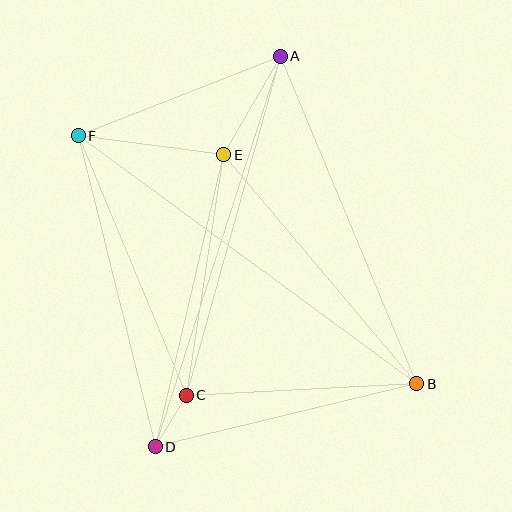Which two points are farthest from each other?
Points B and F are farthest from each other.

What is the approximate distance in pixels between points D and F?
The distance between D and F is approximately 320 pixels.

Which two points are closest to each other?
Points C and D are closest to each other.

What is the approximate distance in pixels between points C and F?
The distance between C and F is approximately 281 pixels.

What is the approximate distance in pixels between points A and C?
The distance between A and C is approximately 352 pixels.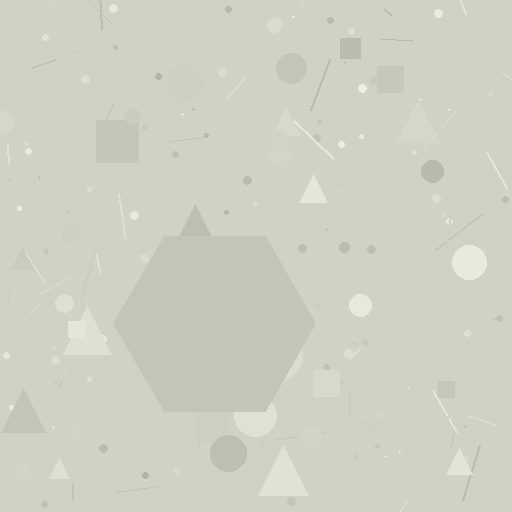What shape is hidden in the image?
A hexagon is hidden in the image.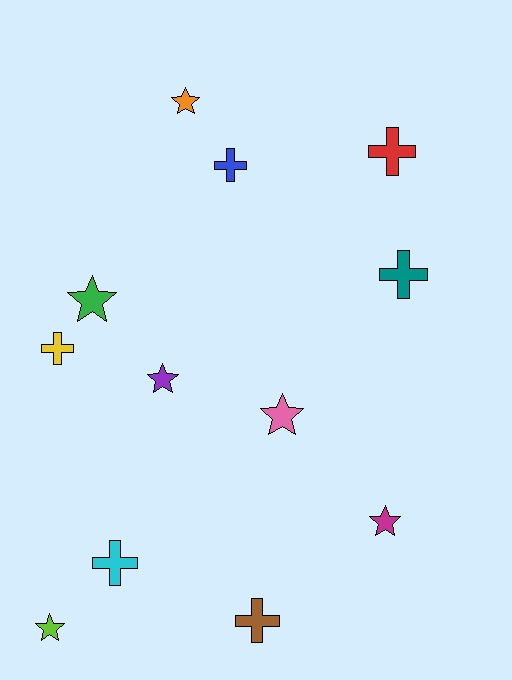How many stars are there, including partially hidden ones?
There are 6 stars.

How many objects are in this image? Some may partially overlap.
There are 12 objects.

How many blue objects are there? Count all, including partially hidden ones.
There is 1 blue object.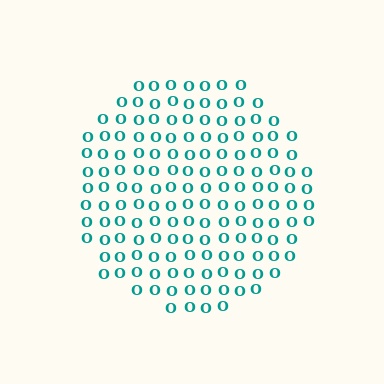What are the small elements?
The small elements are letter O's.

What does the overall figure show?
The overall figure shows a circle.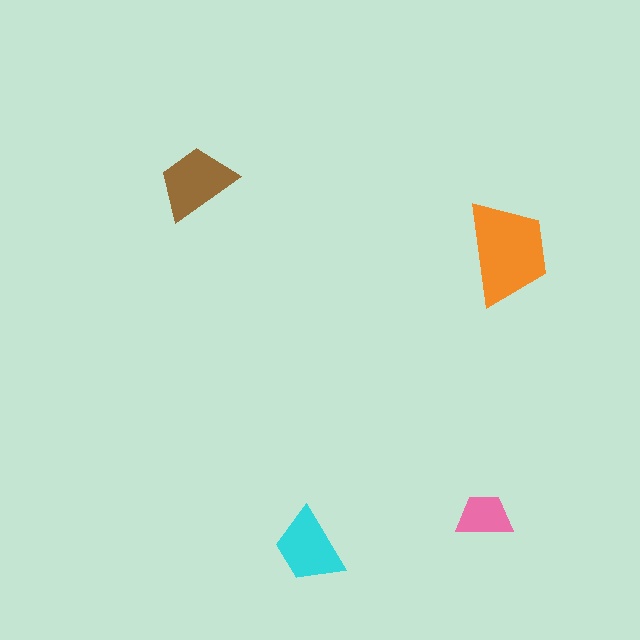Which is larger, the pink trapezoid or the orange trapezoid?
The orange one.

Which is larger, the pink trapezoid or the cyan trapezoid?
The cyan one.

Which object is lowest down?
The cyan trapezoid is bottommost.